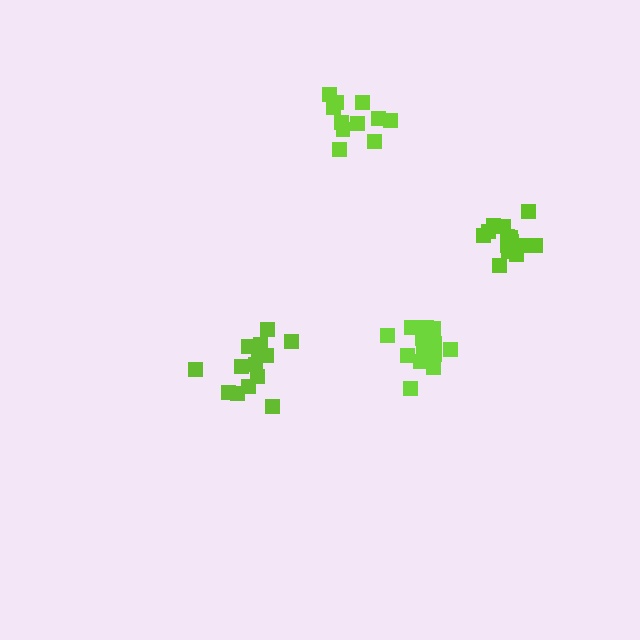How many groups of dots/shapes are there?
There are 4 groups.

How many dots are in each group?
Group 1: 11 dots, Group 2: 17 dots, Group 3: 15 dots, Group 4: 15 dots (58 total).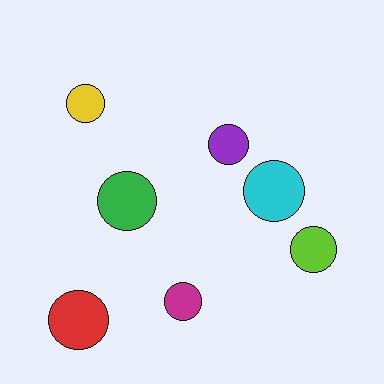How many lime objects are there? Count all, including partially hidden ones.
There is 1 lime object.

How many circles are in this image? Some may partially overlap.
There are 7 circles.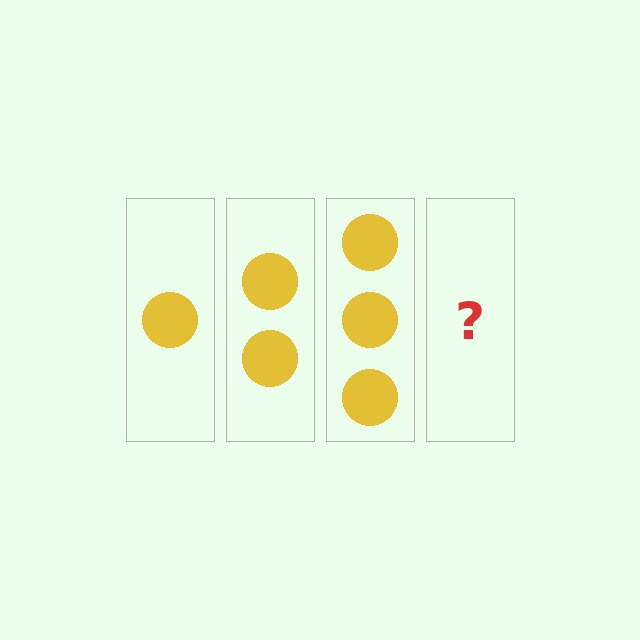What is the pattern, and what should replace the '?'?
The pattern is that each step adds one more circle. The '?' should be 4 circles.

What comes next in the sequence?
The next element should be 4 circles.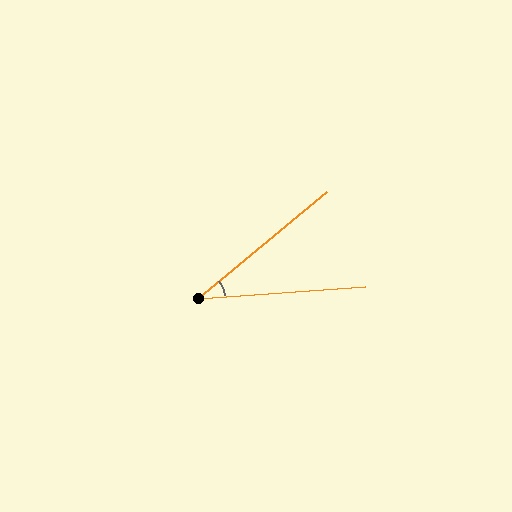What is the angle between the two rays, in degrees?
Approximately 36 degrees.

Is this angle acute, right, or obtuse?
It is acute.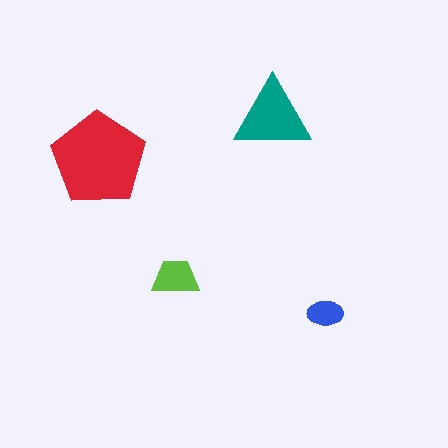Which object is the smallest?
The blue ellipse.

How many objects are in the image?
There are 4 objects in the image.